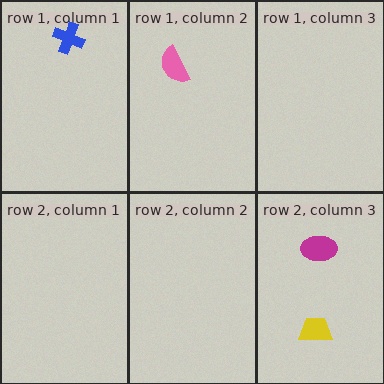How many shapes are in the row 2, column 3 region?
2.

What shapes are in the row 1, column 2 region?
The pink semicircle.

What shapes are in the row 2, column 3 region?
The magenta ellipse, the yellow trapezoid.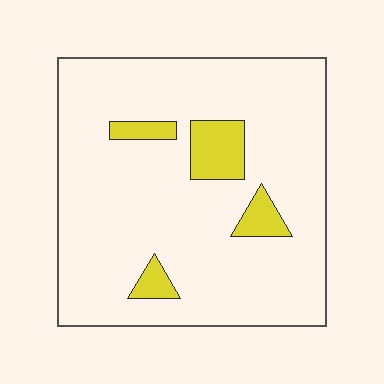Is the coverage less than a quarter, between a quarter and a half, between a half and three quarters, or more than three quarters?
Less than a quarter.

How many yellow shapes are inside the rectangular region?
4.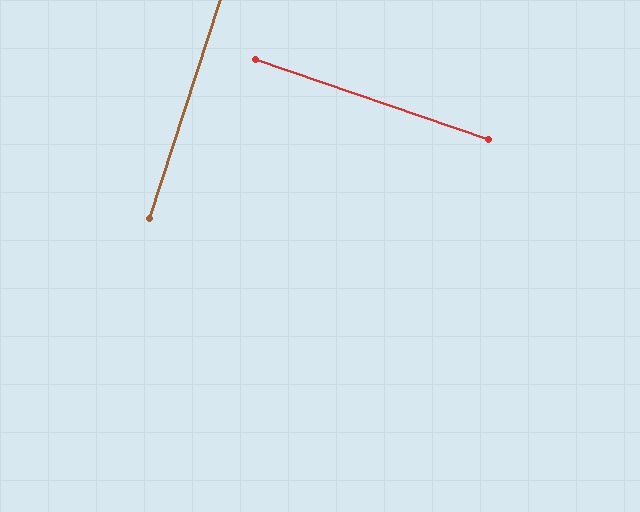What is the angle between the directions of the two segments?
Approximately 89 degrees.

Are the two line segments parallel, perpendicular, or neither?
Perpendicular — they meet at approximately 89°.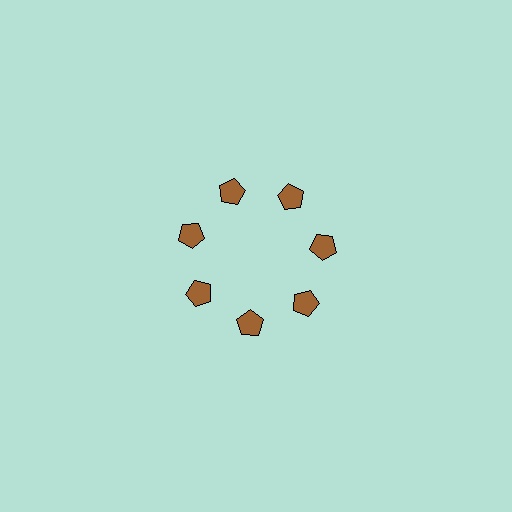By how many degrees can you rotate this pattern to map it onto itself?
The pattern maps onto itself every 51 degrees of rotation.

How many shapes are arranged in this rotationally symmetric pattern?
There are 7 shapes, arranged in 7 groups of 1.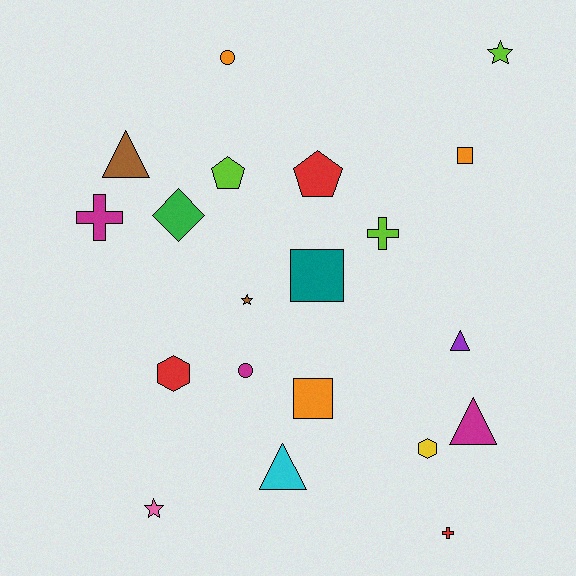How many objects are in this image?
There are 20 objects.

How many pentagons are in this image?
There are 2 pentagons.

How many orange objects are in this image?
There are 3 orange objects.